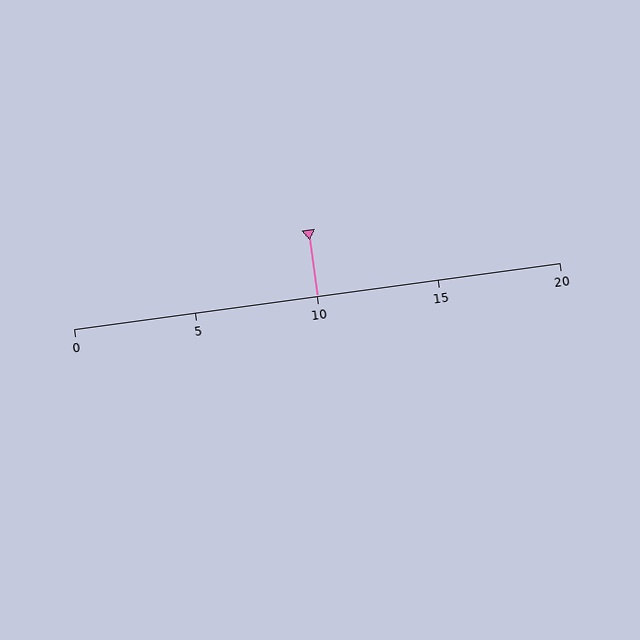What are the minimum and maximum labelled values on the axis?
The axis runs from 0 to 20.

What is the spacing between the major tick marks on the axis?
The major ticks are spaced 5 apart.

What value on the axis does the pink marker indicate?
The marker indicates approximately 10.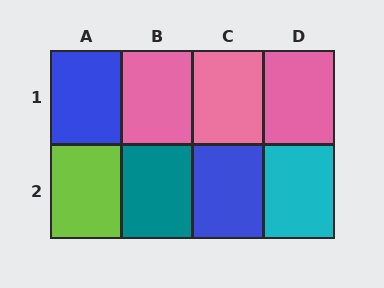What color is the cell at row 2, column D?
Cyan.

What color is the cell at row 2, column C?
Blue.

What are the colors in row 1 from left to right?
Blue, pink, pink, pink.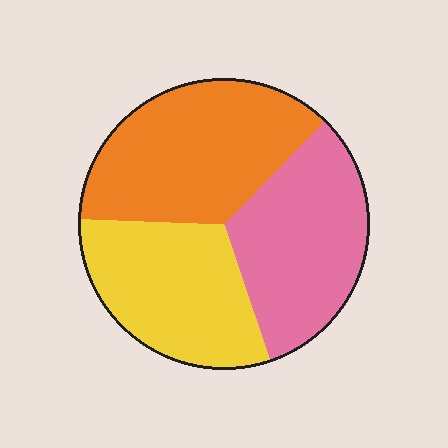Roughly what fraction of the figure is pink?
Pink covers roughly 30% of the figure.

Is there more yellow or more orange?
Orange.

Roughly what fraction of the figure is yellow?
Yellow covers 31% of the figure.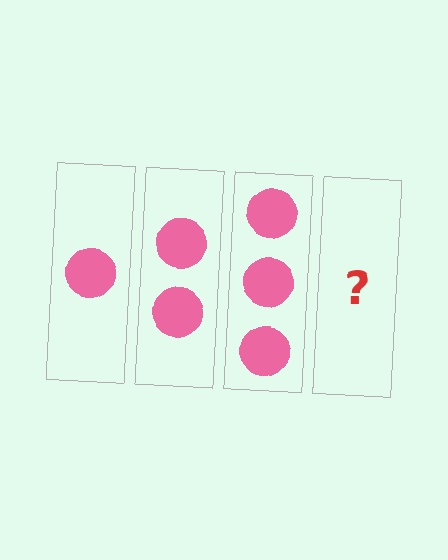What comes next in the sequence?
The next element should be 4 circles.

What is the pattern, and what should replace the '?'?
The pattern is that each step adds one more circle. The '?' should be 4 circles.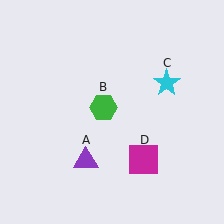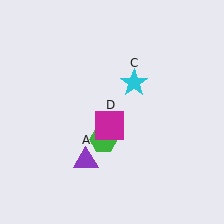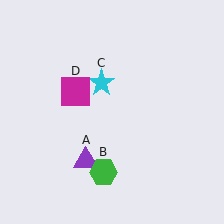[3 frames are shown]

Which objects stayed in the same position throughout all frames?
Purple triangle (object A) remained stationary.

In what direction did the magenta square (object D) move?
The magenta square (object D) moved up and to the left.